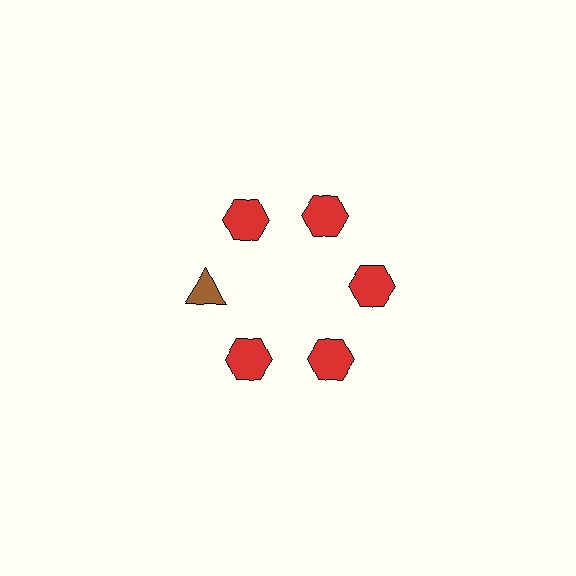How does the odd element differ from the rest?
It differs in both color (brown instead of red) and shape (triangle instead of hexagon).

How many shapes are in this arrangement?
There are 6 shapes arranged in a ring pattern.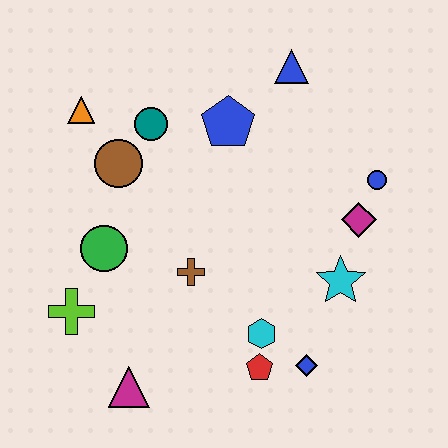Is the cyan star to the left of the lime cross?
No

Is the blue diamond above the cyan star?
No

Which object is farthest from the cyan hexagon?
The orange triangle is farthest from the cyan hexagon.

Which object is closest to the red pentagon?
The cyan hexagon is closest to the red pentagon.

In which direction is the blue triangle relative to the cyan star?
The blue triangle is above the cyan star.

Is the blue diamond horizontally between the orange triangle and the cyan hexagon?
No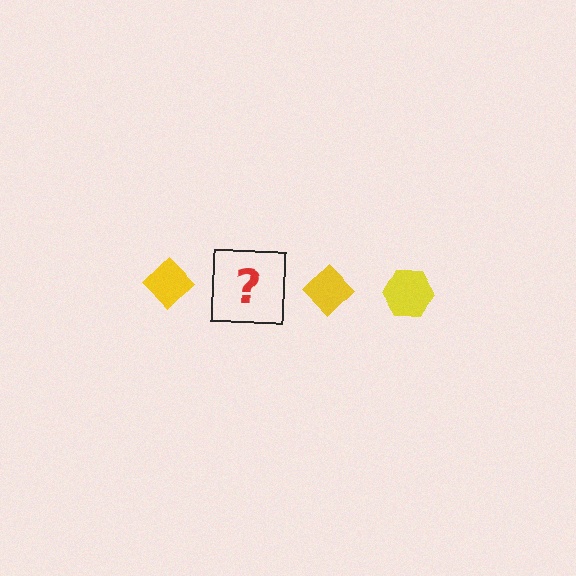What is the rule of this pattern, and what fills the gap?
The rule is that the pattern cycles through diamond, hexagon shapes in yellow. The gap should be filled with a yellow hexagon.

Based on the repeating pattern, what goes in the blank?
The blank should be a yellow hexagon.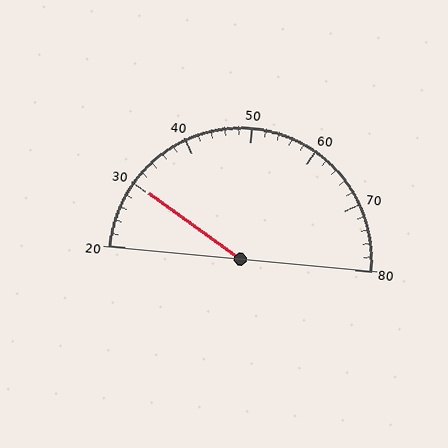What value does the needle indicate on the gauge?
The needle indicates approximately 30.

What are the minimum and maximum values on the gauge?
The gauge ranges from 20 to 80.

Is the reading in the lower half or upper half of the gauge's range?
The reading is in the lower half of the range (20 to 80).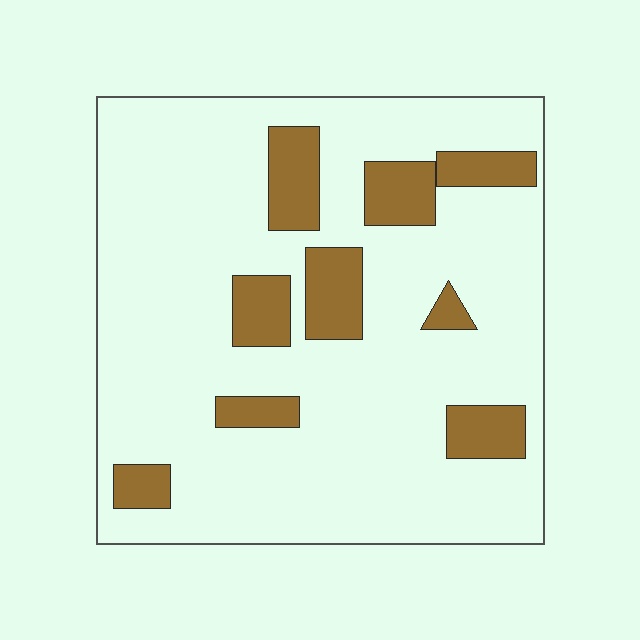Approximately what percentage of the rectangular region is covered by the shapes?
Approximately 15%.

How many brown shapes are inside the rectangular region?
9.